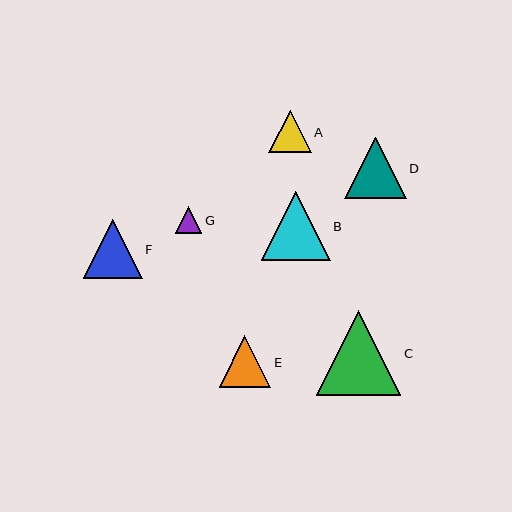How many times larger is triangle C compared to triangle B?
Triangle C is approximately 1.2 times the size of triangle B.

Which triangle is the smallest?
Triangle G is the smallest with a size of approximately 27 pixels.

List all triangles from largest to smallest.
From largest to smallest: C, B, D, F, E, A, G.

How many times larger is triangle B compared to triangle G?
Triangle B is approximately 2.6 times the size of triangle G.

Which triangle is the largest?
Triangle C is the largest with a size of approximately 85 pixels.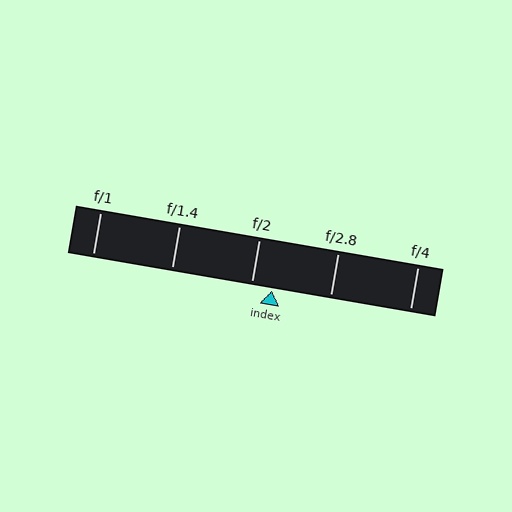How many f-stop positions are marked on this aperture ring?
There are 5 f-stop positions marked.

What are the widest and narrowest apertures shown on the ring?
The widest aperture shown is f/1 and the narrowest is f/4.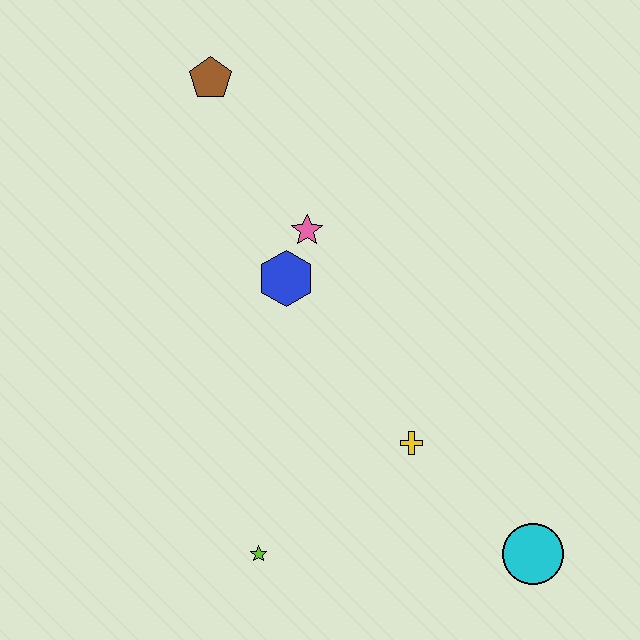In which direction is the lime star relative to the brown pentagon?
The lime star is below the brown pentagon.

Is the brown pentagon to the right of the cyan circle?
No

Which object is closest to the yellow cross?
The cyan circle is closest to the yellow cross.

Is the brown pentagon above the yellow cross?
Yes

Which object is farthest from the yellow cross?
The brown pentagon is farthest from the yellow cross.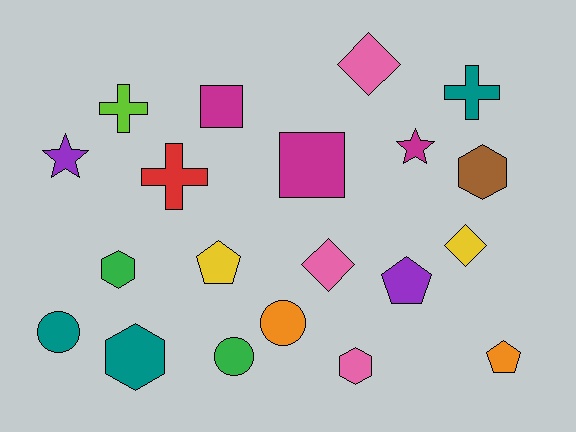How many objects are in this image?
There are 20 objects.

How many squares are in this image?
There are 2 squares.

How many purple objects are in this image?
There are 2 purple objects.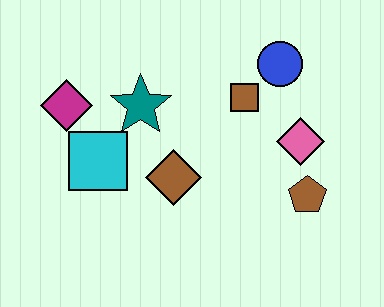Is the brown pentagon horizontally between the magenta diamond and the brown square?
No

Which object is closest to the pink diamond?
The brown pentagon is closest to the pink diamond.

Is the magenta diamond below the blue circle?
Yes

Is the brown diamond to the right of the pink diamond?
No